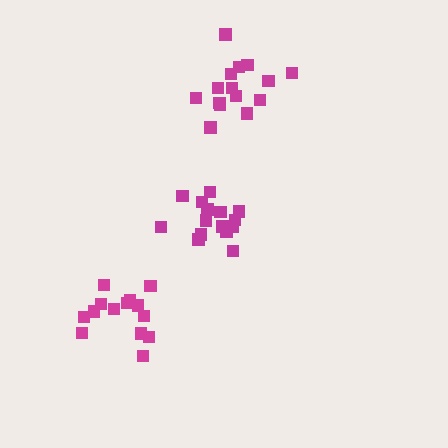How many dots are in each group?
Group 1: 15 dots, Group 2: 15 dots, Group 3: 14 dots (44 total).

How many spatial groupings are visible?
There are 3 spatial groupings.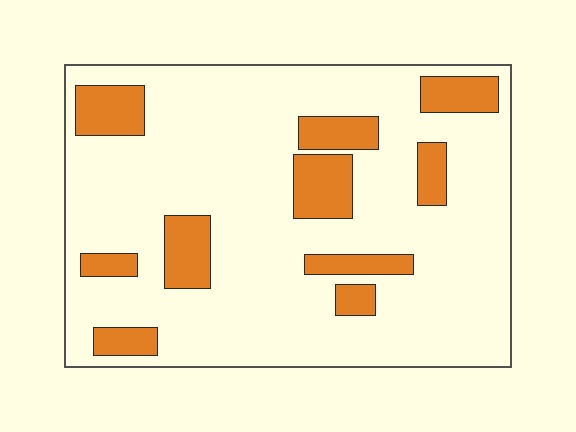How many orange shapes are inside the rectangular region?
10.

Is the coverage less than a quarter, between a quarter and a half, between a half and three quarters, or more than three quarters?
Less than a quarter.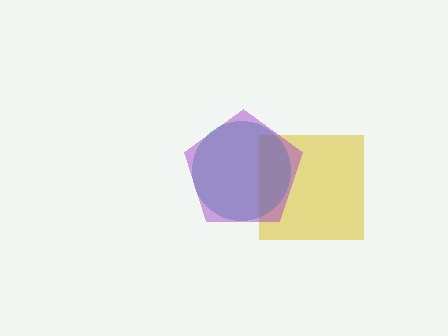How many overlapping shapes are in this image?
There are 3 overlapping shapes in the image.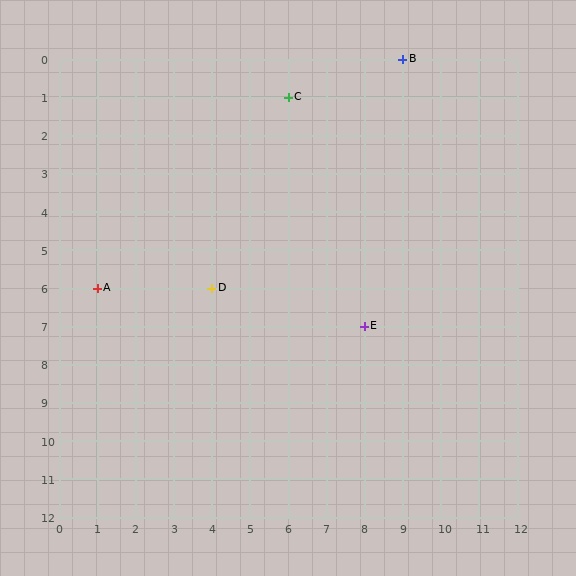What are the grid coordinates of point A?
Point A is at grid coordinates (1, 6).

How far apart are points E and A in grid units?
Points E and A are 7 columns and 1 row apart (about 7.1 grid units diagonally).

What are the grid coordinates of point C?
Point C is at grid coordinates (6, 1).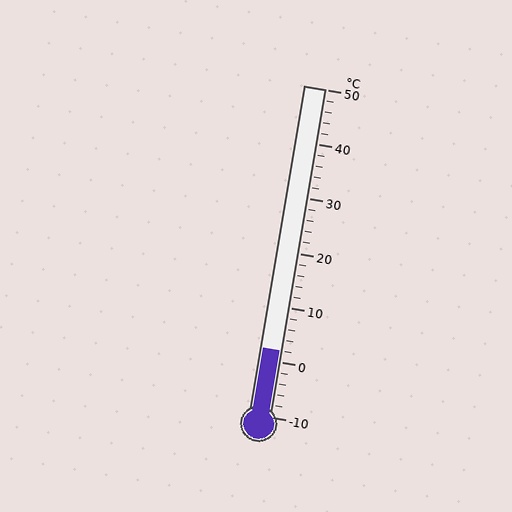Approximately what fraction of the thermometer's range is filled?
The thermometer is filled to approximately 20% of its range.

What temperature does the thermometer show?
The thermometer shows approximately 2°C.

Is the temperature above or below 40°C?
The temperature is below 40°C.